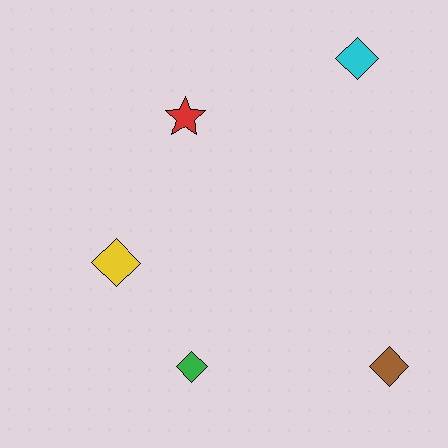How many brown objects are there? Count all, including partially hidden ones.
There is 1 brown object.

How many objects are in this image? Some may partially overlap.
There are 5 objects.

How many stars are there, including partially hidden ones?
There is 1 star.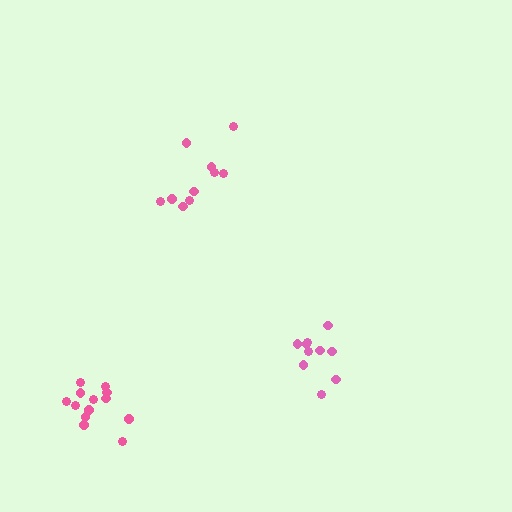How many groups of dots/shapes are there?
There are 3 groups.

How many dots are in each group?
Group 1: 10 dots, Group 2: 10 dots, Group 3: 13 dots (33 total).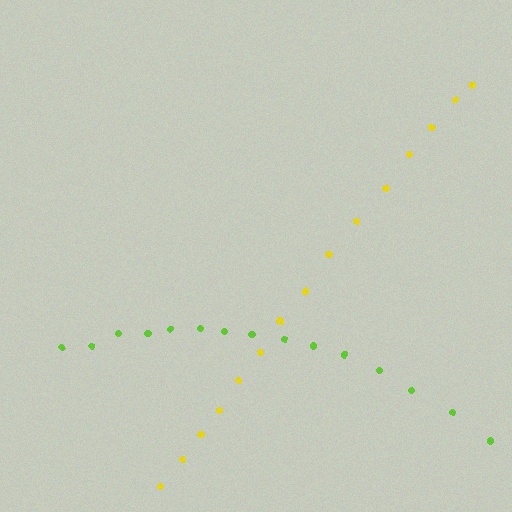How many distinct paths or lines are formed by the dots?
There are 2 distinct paths.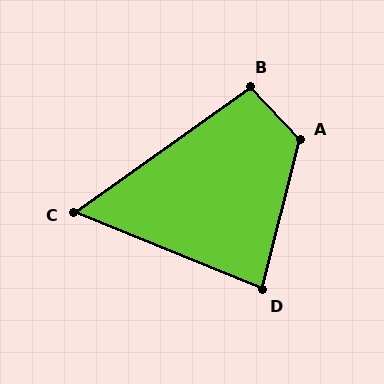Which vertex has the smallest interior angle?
C, at approximately 57 degrees.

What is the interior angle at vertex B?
Approximately 98 degrees (obtuse).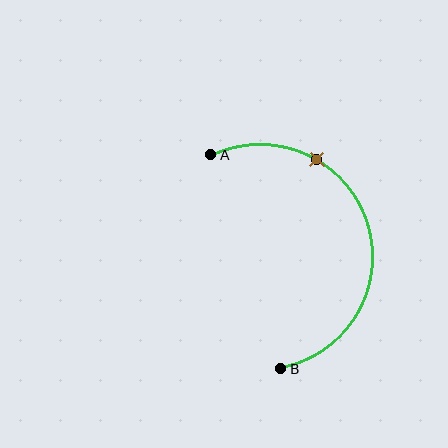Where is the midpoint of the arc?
The arc midpoint is the point on the curve farthest from the straight line joining A and B. It sits to the right of that line.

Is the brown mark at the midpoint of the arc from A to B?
No. The brown mark lies on the arc but is closer to endpoint A. The arc midpoint would be at the point on the curve equidistant along the arc from both A and B.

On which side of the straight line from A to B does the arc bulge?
The arc bulges to the right of the straight line connecting A and B.